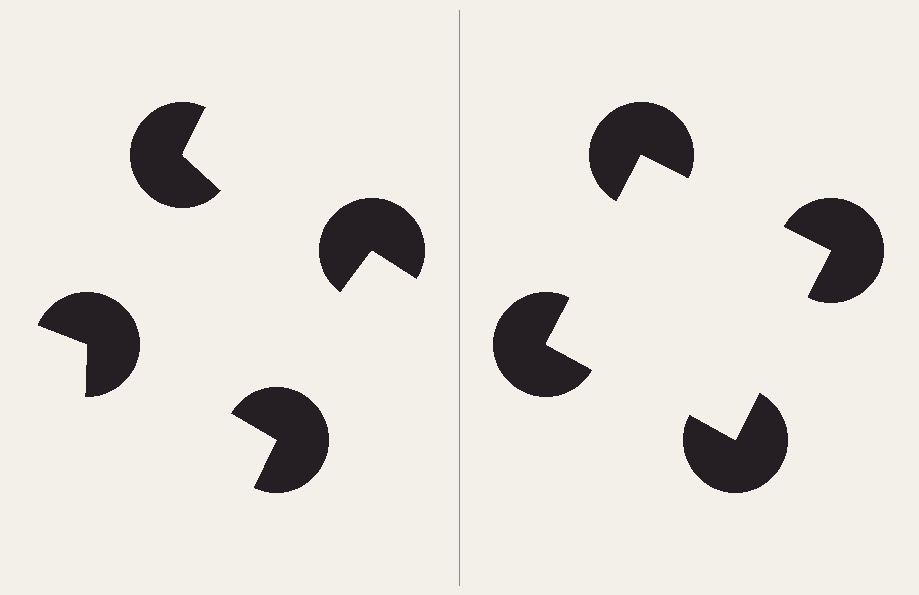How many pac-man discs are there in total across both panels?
8 — 4 on each side.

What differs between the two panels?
The pac-man discs are positioned identically on both sides; only the wedge orientations differ. On the right they align to a square; on the left they are misaligned.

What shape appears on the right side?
An illusory square.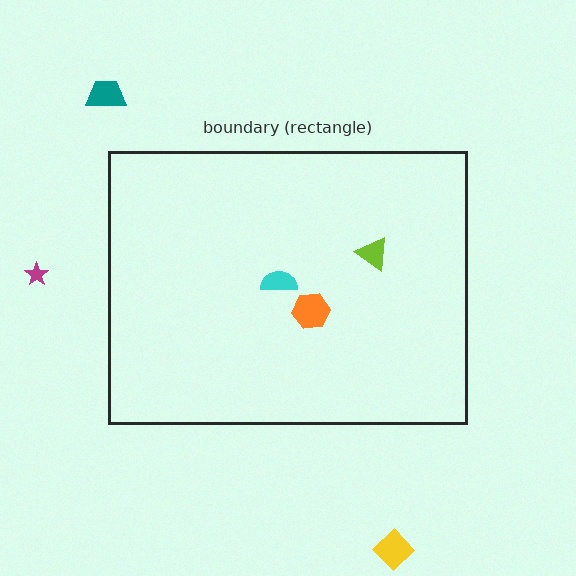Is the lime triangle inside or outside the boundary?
Inside.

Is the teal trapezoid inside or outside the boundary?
Outside.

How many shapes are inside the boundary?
3 inside, 3 outside.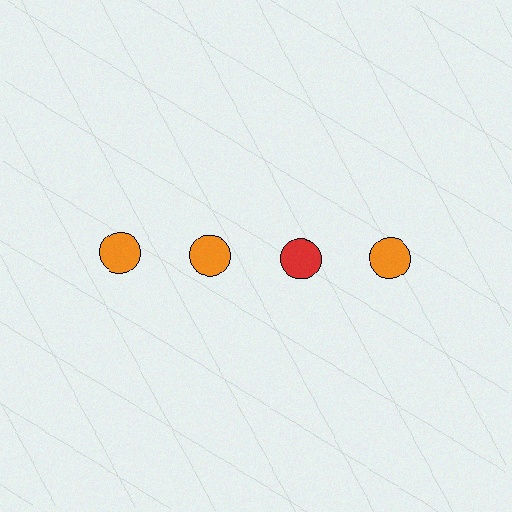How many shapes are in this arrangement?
There are 4 shapes arranged in a grid pattern.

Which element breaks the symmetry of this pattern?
The red circle in the top row, center column breaks the symmetry. All other shapes are orange circles.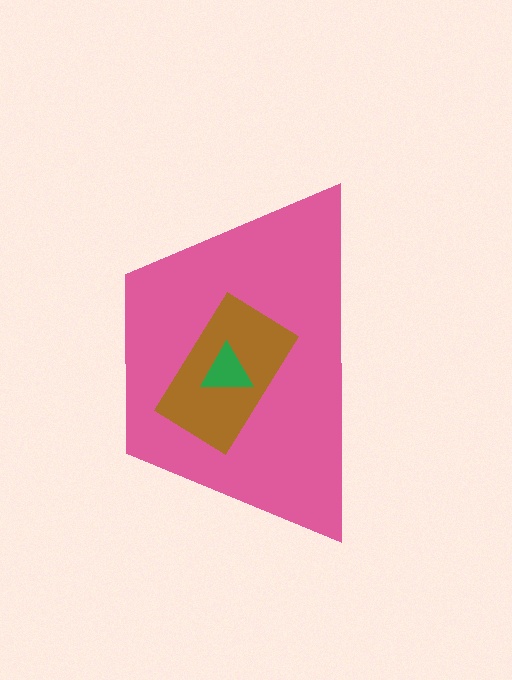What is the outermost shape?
The pink trapezoid.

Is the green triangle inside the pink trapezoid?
Yes.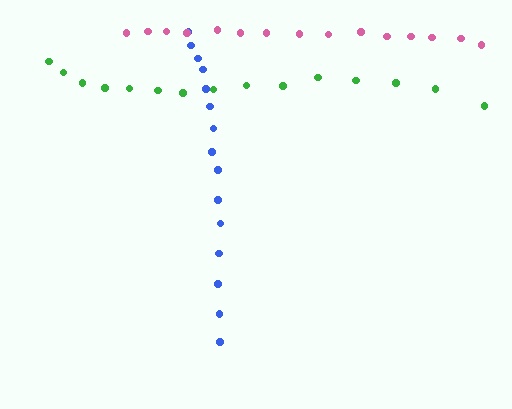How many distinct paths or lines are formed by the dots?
There are 3 distinct paths.